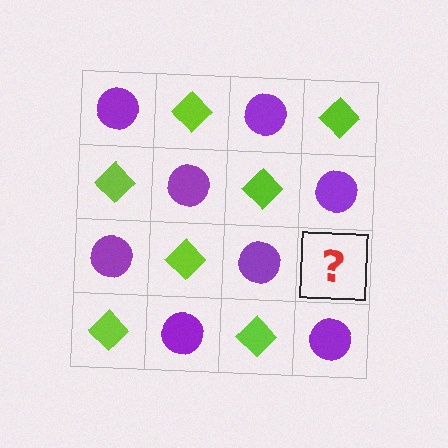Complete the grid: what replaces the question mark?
The question mark should be replaced with a lime diamond.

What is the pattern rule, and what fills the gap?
The rule is that it alternates purple circle and lime diamond in a checkerboard pattern. The gap should be filled with a lime diamond.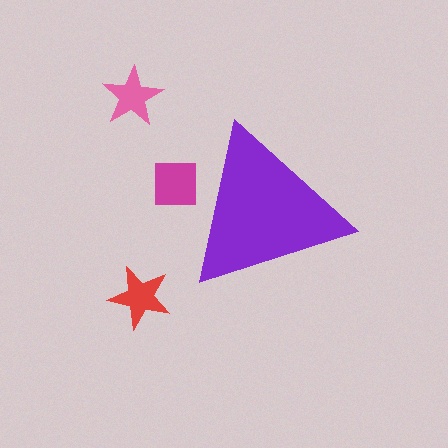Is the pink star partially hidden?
No, the pink star is fully visible.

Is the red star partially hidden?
No, the red star is fully visible.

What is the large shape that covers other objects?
A purple triangle.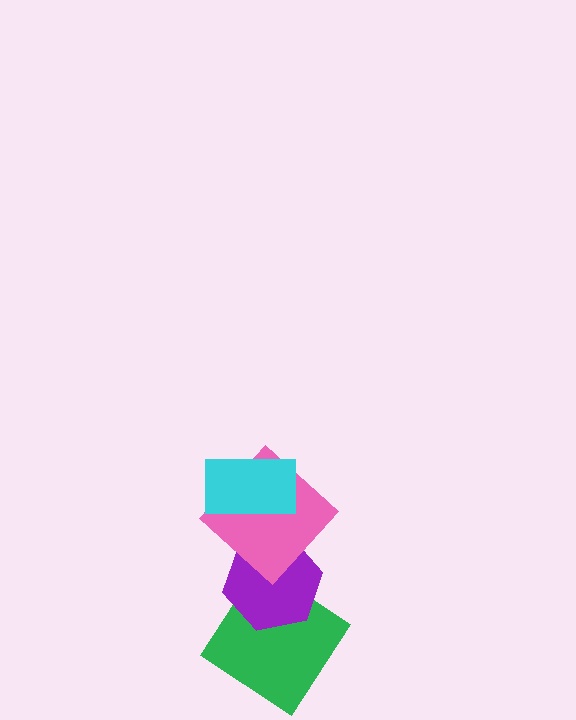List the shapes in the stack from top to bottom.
From top to bottom: the cyan rectangle, the pink diamond, the purple hexagon, the green diamond.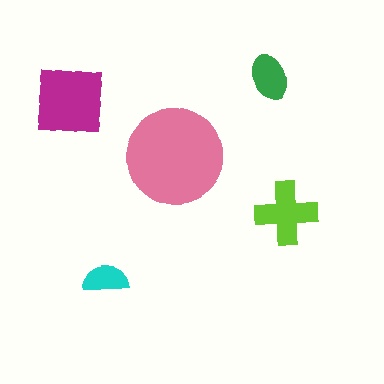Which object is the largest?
The pink circle.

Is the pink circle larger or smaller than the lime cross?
Larger.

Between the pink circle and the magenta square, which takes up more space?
The pink circle.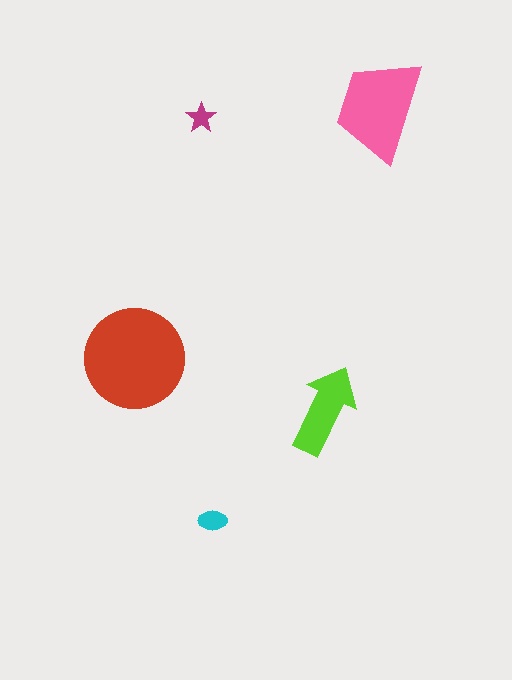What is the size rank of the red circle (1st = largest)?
1st.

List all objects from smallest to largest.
The magenta star, the cyan ellipse, the lime arrow, the pink trapezoid, the red circle.